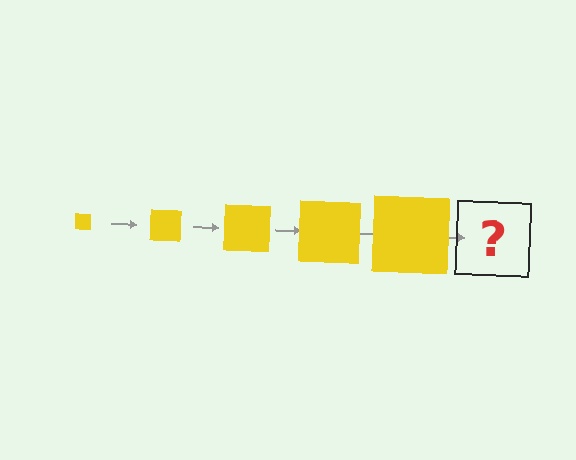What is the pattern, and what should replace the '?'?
The pattern is that the square gets progressively larger each step. The '?' should be a yellow square, larger than the previous one.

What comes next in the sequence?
The next element should be a yellow square, larger than the previous one.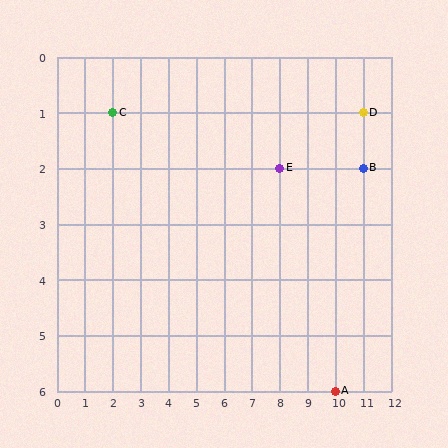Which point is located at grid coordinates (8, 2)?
Point E is at (8, 2).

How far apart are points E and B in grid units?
Points E and B are 3 columns apart.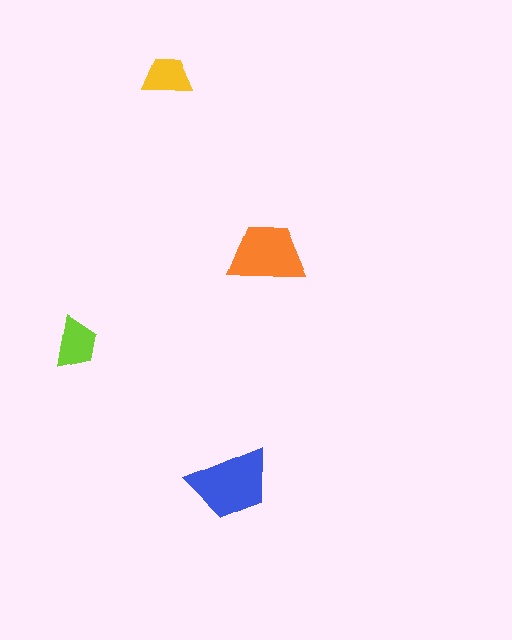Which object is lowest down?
The blue trapezoid is bottommost.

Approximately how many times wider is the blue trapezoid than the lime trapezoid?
About 1.5 times wider.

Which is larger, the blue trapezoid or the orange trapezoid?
The blue one.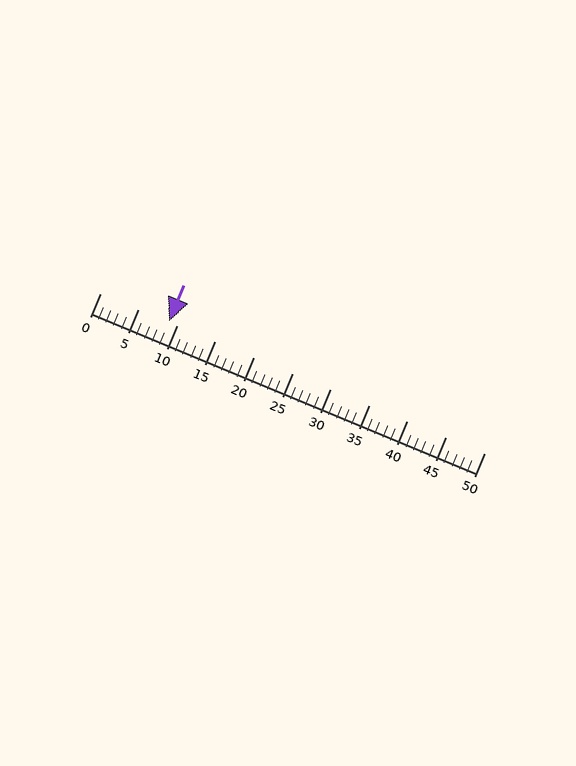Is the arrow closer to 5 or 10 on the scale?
The arrow is closer to 10.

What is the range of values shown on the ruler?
The ruler shows values from 0 to 50.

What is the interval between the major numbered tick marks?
The major tick marks are spaced 5 units apart.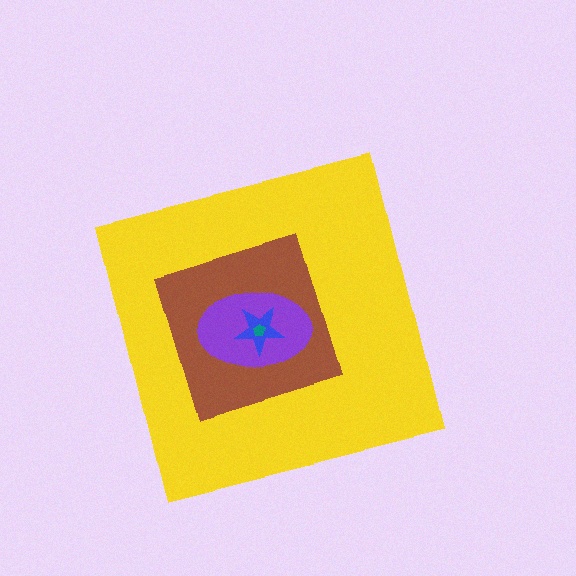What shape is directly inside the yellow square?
The brown square.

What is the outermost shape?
The yellow square.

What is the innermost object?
The teal pentagon.